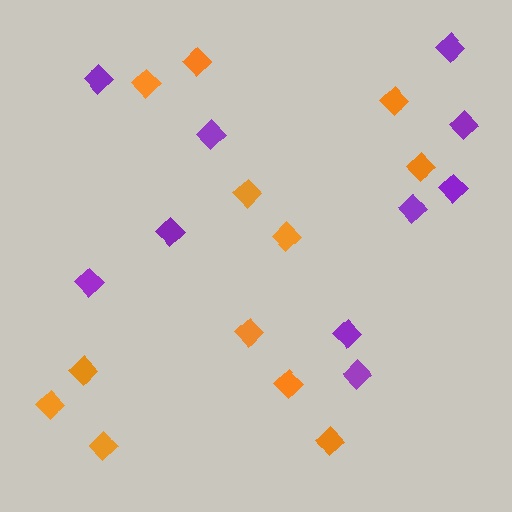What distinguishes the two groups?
There are 2 groups: one group of orange diamonds (12) and one group of purple diamonds (10).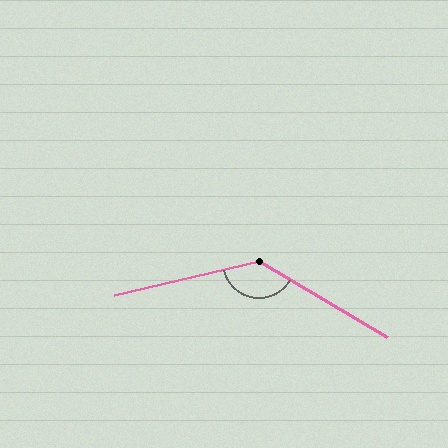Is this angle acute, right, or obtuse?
It is obtuse.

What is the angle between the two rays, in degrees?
Approximately 136 degrees.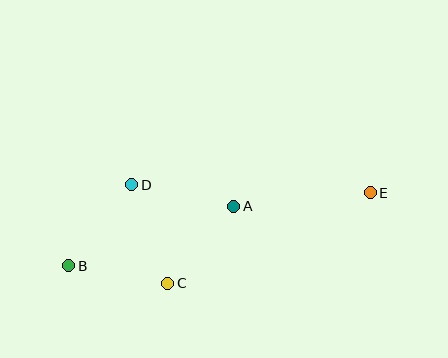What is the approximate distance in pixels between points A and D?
The distance between A and D is approximately 104 pixels.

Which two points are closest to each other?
Points B and C are closest to each other.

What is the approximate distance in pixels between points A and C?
The distance between A and C is approximately 102 pixels.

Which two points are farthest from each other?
Points B and E are farthest from each other.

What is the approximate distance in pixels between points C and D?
The distance between C and D is approximately 105 pixels.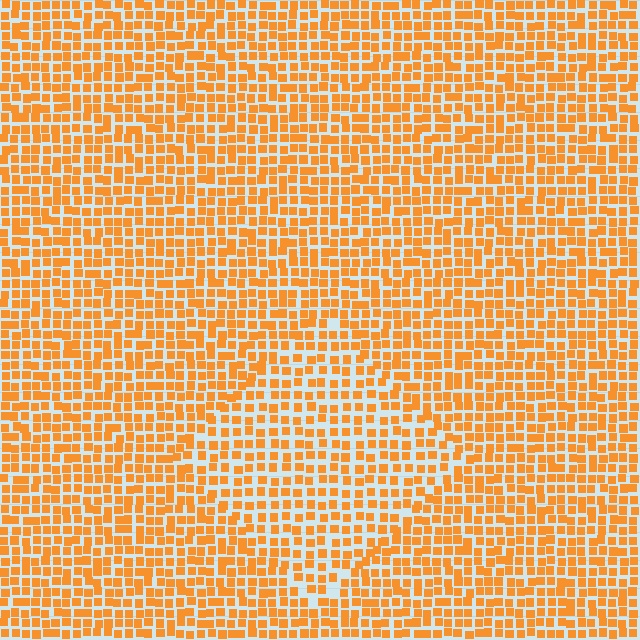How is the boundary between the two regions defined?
The boundary is defined by a change in element density (approximately 1.4x ratio). All elements are the same color, size, and shape.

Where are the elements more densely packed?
The elements are more densely packed outside the diamond boundary.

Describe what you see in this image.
The image contains small orange elements arranged at two different densities. A diamond-shaped region is visible where the elements are less densely packed than the surrounding area.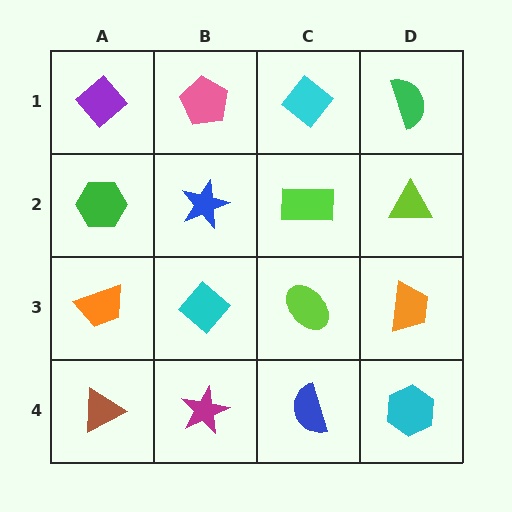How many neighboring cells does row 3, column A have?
3.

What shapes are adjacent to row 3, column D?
A lime triangle (row 2, column D), a cyan hexagon (row 4, column D), a lime ellipse (row 3, column C).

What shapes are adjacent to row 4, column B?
A cyan diamond (row 3, column B), a brown triangle (row 4, column A), a blue semicircle (row 4, column C).